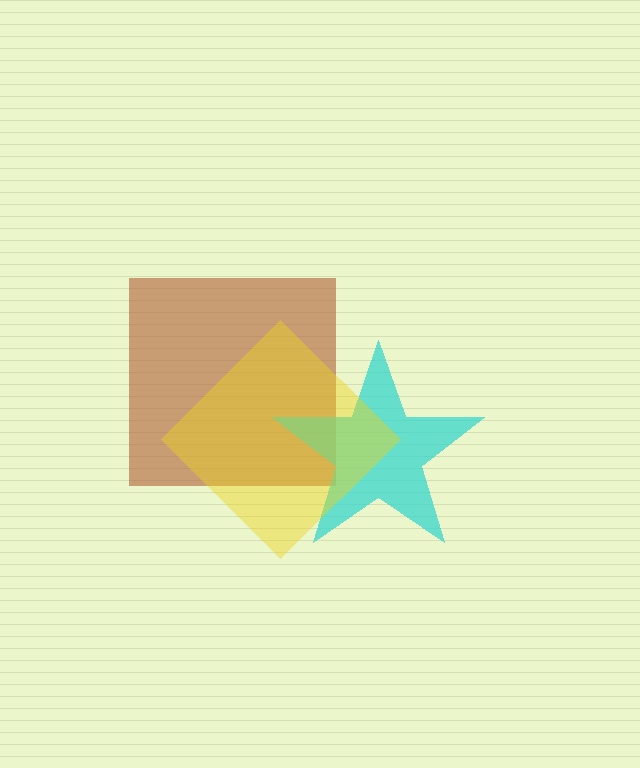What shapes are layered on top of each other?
The layered shapes are: a brown square, a cyan star, a yellow diamond.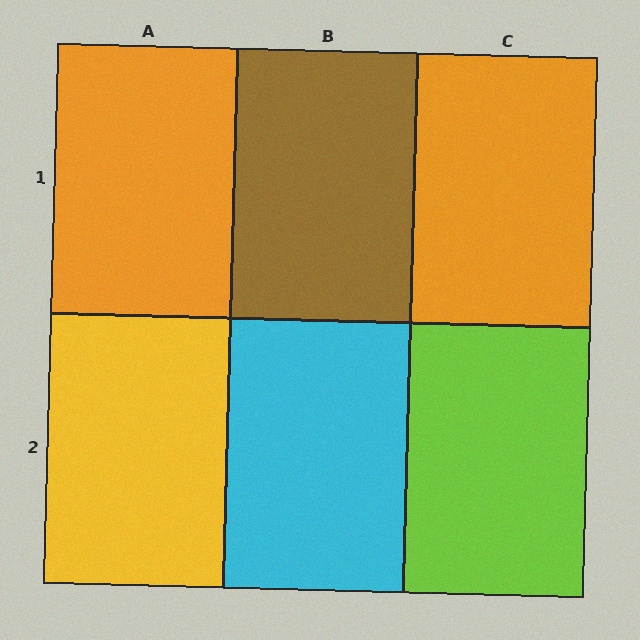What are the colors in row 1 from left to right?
Orange, brown, orange.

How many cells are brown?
1 cell is brown.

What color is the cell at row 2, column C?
Lime.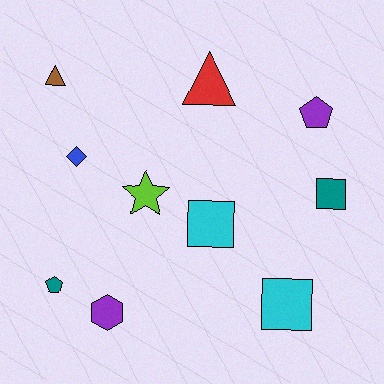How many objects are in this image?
There are 10 objects.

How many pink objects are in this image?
There are no pink objects.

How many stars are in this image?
There is 1 star.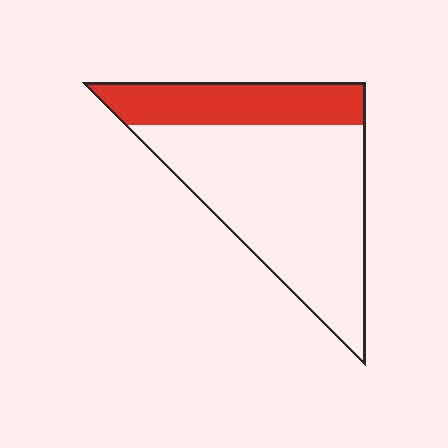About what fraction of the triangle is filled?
About one quarter (1/4).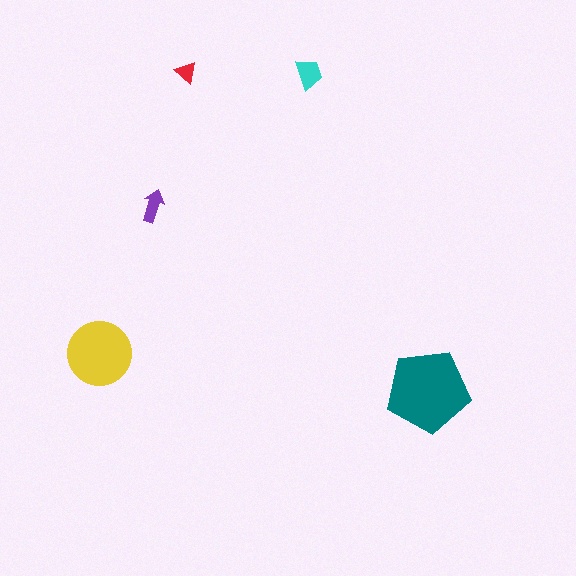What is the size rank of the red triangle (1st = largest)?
5th.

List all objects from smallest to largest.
The red triangle, the purple arrow, the cyan trapezoid, the yellow circle, the teal pentagon.